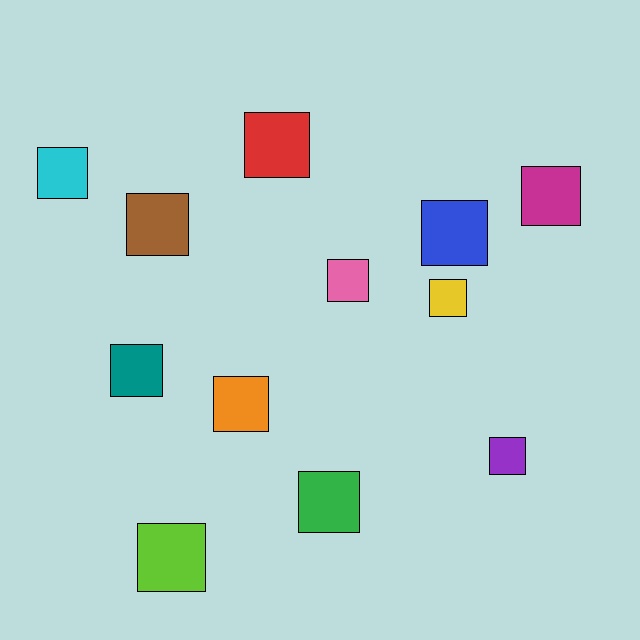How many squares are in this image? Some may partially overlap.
There are 12 squares.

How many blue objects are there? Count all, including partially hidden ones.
There is 1 blue object.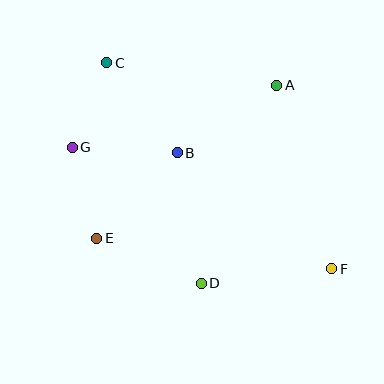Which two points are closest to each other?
Points C and G are closest to each other.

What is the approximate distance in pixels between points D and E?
The distance between D and E is approximately 114 pixels.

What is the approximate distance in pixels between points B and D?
The distance between B and D is approximately 133 pixels.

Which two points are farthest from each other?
Points C and F are farthest from each other.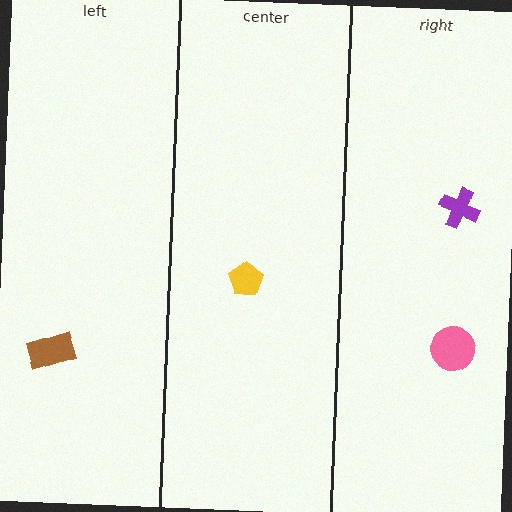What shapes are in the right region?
The pink circle, the purple cross.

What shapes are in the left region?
The brown rectangle.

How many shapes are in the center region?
1.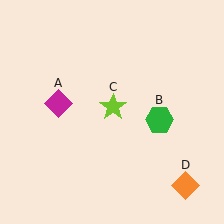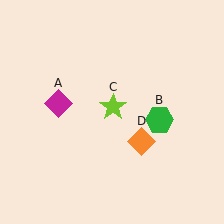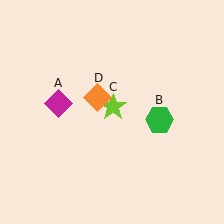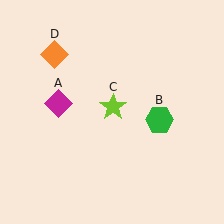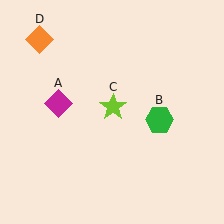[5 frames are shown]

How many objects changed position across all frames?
1 object changed position: orange diamond (object D).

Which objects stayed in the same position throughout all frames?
Magenta diamond (object A) and green hexagon (object B) and lime star (object C) remained stationary.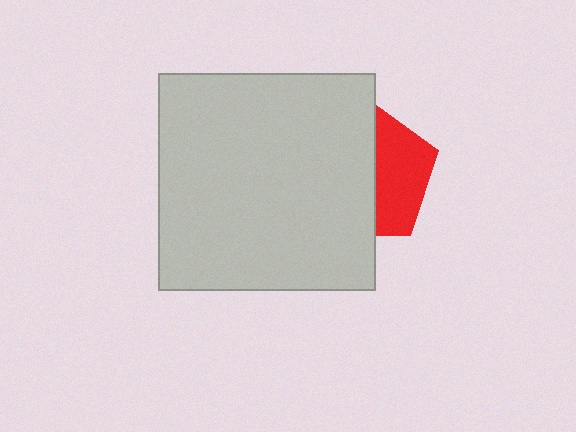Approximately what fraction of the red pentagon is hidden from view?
Roughly 59% of the red pentagon is hidden behind the light gray square.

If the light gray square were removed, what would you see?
You would see the complete red pentagon.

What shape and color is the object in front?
The object in front is a light gray square.